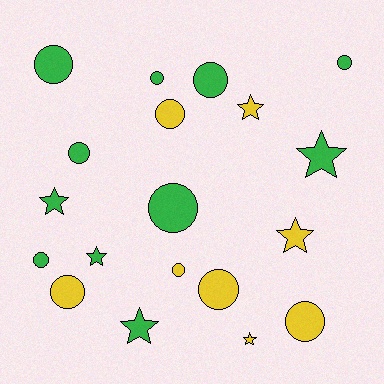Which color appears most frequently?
Green, with 11 objects.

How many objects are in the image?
There are 19 objects.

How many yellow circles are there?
There are 5 yellow circles.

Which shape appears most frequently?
Circle, with 12 objects.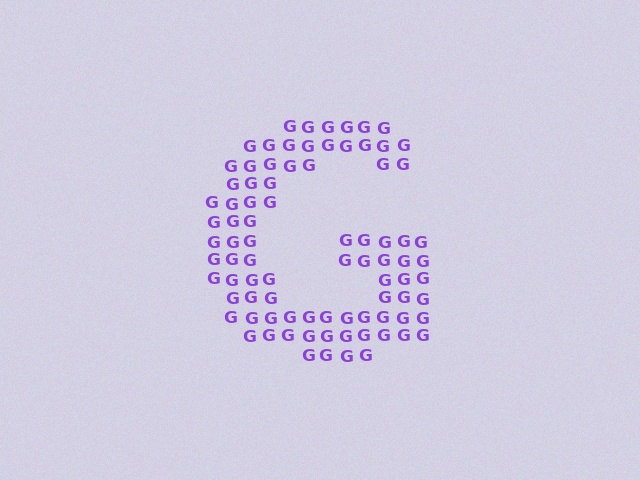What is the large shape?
The large shape is the letter G.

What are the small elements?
The small elements are letter G's.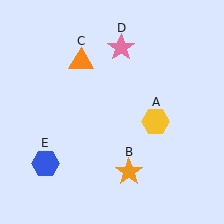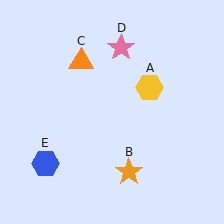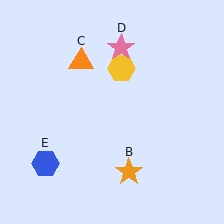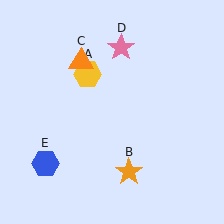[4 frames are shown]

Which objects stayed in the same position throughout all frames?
Orange star (object B) and orange triangle (object C) and pink star (object D) and blue hexagon (object E) remained stationary.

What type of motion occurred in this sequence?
The yellow hexagon (object A) rotated counterclockwise around the center of the scene.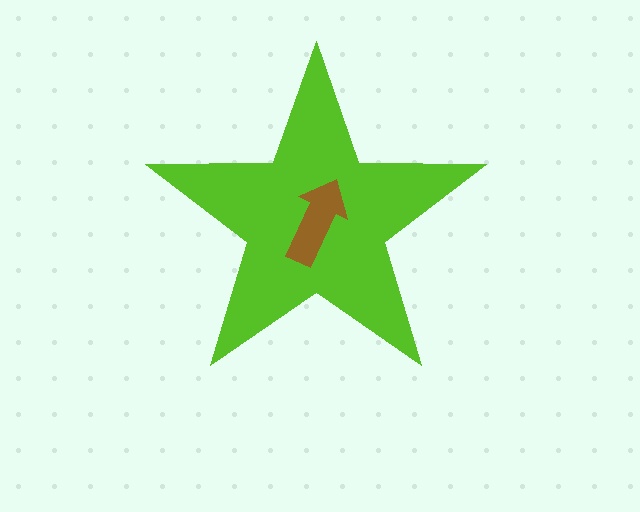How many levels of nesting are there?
2.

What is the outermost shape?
The lime star.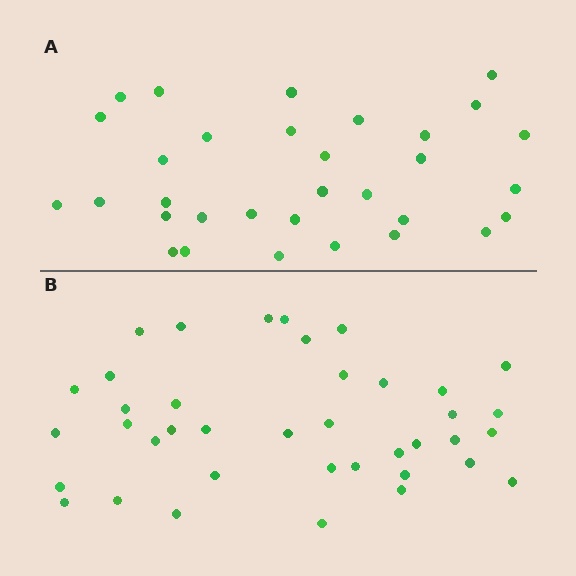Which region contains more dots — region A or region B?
Region B (the bottom region) has more dots.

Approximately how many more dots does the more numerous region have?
Region B has roughly 8 or so more dots than region A.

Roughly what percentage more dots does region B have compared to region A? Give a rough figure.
About 20% more.